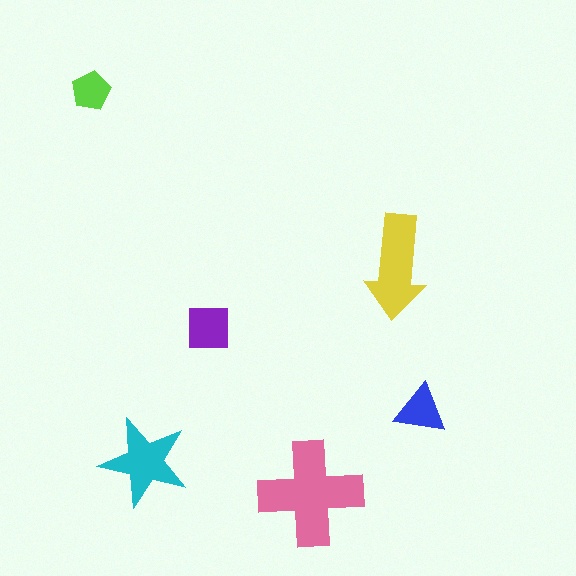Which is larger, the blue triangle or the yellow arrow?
The yellow arrow.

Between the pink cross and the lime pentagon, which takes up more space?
The pink cross.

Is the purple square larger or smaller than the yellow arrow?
Smaller.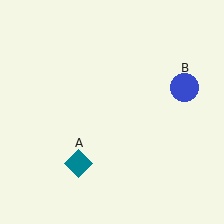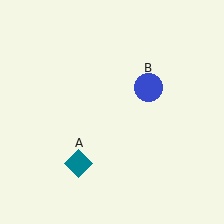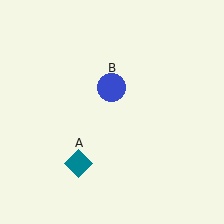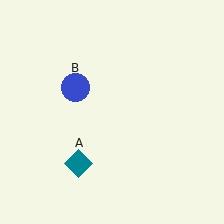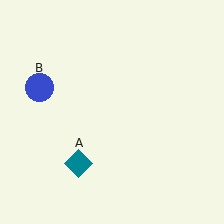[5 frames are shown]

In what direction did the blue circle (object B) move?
The blue circle (object B) moved left.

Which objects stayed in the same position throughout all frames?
Teal diamond (object A) remained stationary.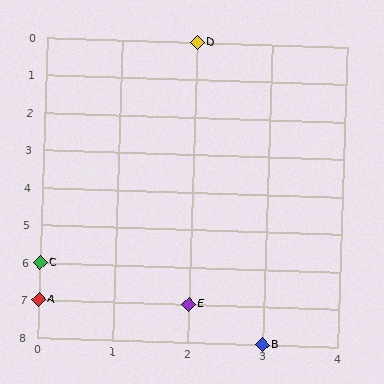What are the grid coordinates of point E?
Point E is at grid coordinates (2, 7).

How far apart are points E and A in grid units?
Points E and A are 2 columns apart.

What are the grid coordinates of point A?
Point A is at grid coordinates (0, 7).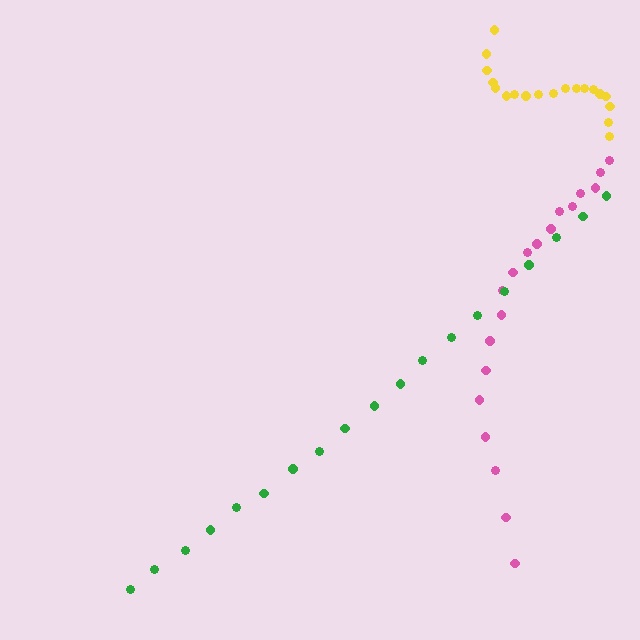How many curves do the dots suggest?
There are 3 distinct paths.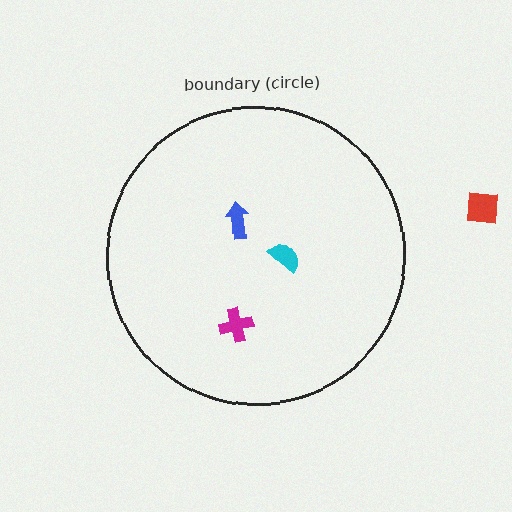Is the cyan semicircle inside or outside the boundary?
Inside.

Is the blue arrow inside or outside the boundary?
Inside.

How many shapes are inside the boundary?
3 inside, 1 outside.